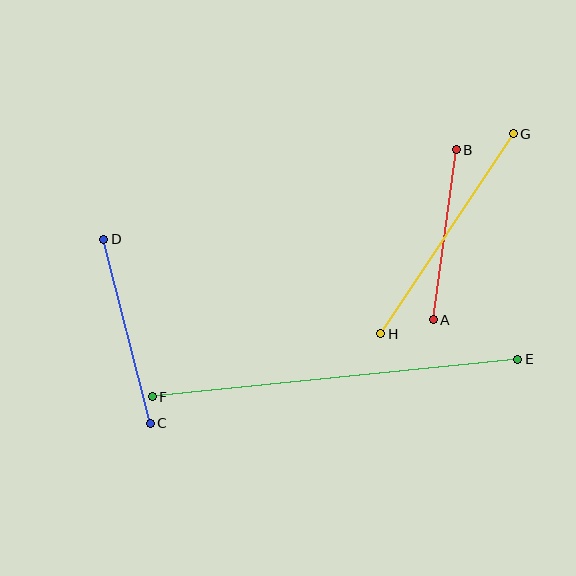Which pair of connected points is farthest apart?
Points E and F are farthest apart.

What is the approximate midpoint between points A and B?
The midpoint is at approximately (445, 235) pixels.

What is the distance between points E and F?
The distance is approximately 367 pixels.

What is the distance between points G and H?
The distance is approximately 240 pixels.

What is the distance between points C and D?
The distance is approximately 190 pixels.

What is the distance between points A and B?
The distance is approximately 172 pixels.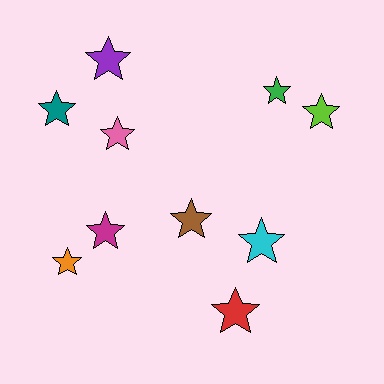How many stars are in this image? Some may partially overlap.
There are 10 stars.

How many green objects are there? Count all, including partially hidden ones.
There is 1 green object.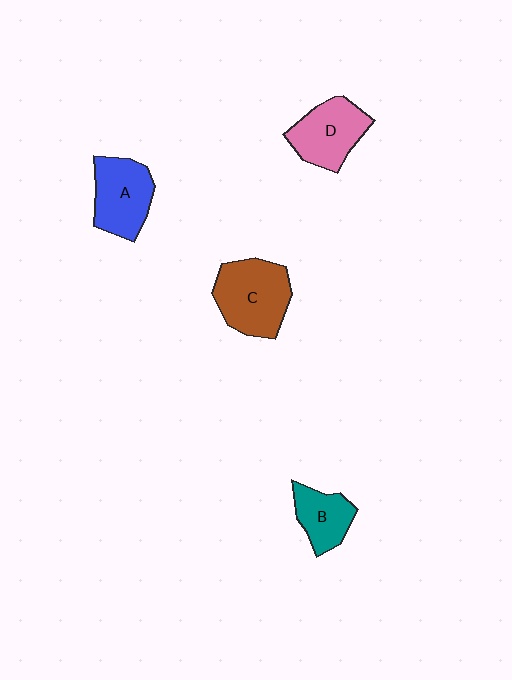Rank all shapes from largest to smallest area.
From largest to smallest: C (brown), A (blue), D (pink), B (teal).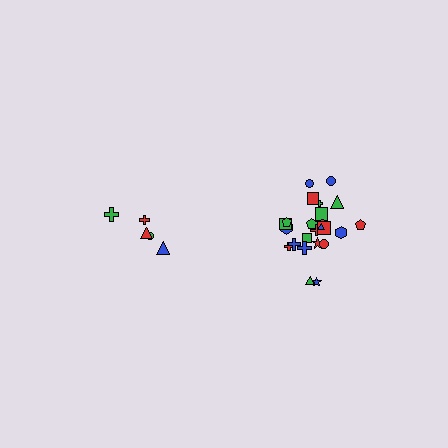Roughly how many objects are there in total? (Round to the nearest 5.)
Roughly 30 objects in total.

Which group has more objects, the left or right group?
The right group.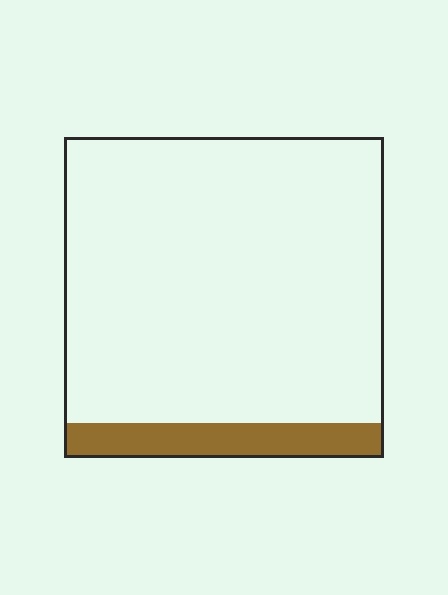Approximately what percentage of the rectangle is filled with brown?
Approximately 10%.